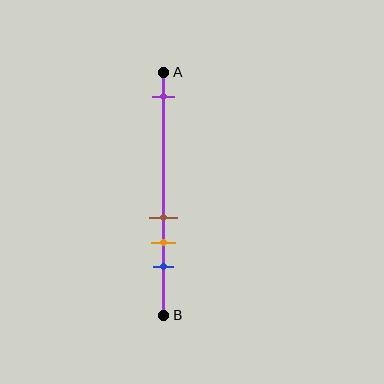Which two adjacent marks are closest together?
The brown and orange marks are the closest adjacent pair.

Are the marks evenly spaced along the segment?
No, the marks are not evenly spaced.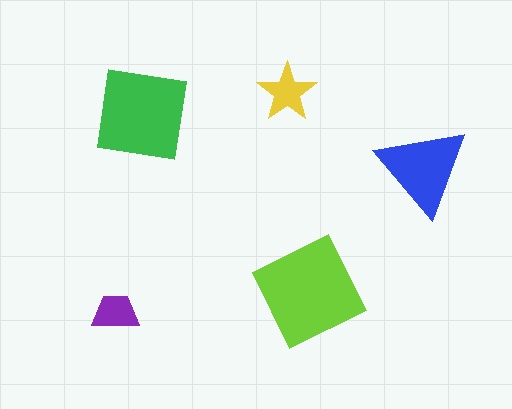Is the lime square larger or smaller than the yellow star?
Larger.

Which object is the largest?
The lime square.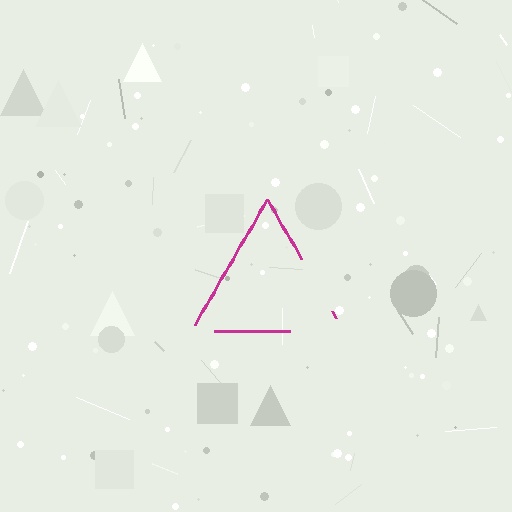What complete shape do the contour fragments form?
The contour fragments form a triangle.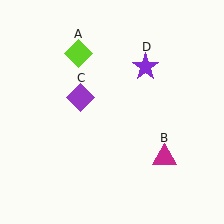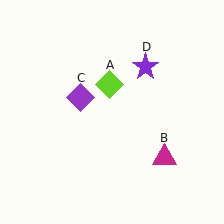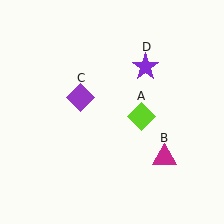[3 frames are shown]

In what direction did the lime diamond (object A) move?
The lime diamond (object A) moved down and to the right.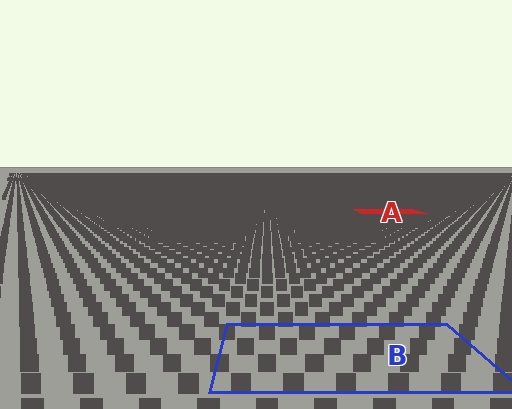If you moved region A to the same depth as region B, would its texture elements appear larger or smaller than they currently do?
They would appear larger. At a closer depth, the same texture elements are projected at a bigger on-screen size.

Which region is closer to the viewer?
Region B is closer. The texture elements there are larger and more spread out.